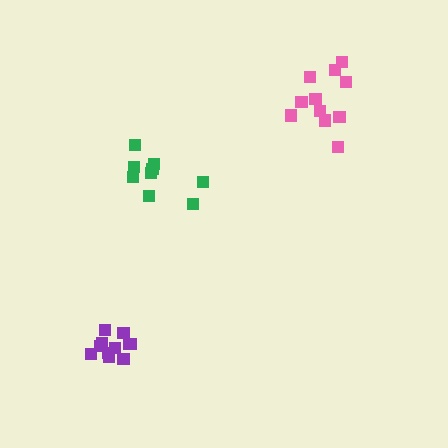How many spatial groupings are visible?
There are 3 spatial groupings.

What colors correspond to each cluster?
The clusters are colored: pink, green, purple.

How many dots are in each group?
Group 1: 11 dots, Group 2: 9 dots, Group 3: 11 dots (31 total).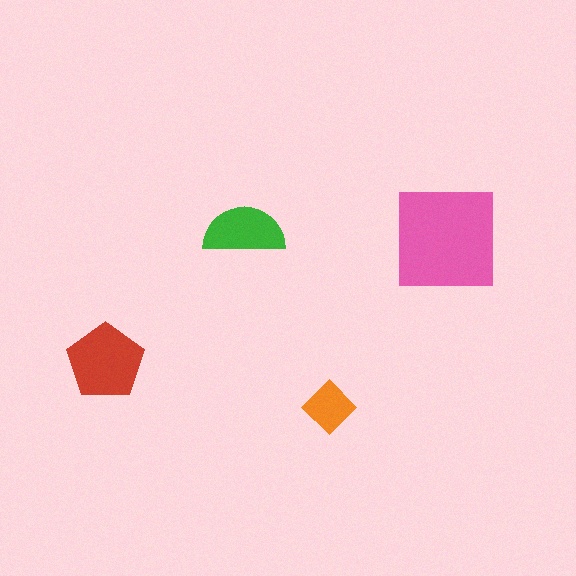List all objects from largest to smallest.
The pink square, the red pentagon, the green semicircle, the orange diamond.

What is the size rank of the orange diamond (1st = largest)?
4th.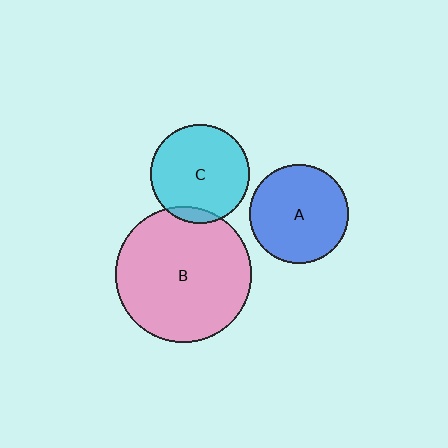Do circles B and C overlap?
Yes.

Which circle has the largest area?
Circle B (pink).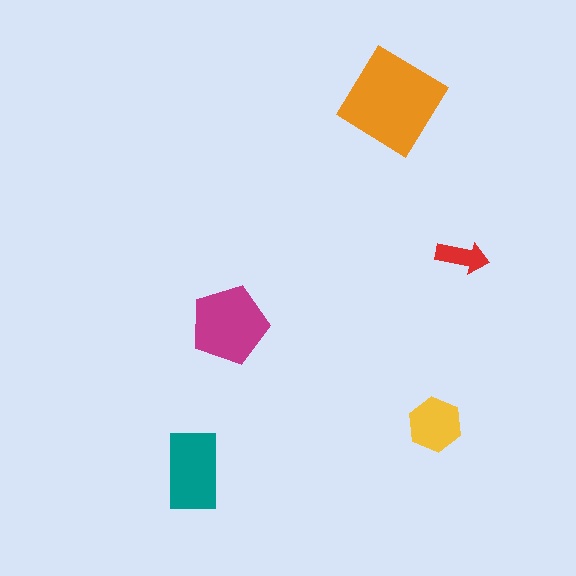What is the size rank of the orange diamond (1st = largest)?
1st.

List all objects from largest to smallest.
The orange diamond, the magenta pentagon, the teal rectangle, the yellow hexagon, the red arrow.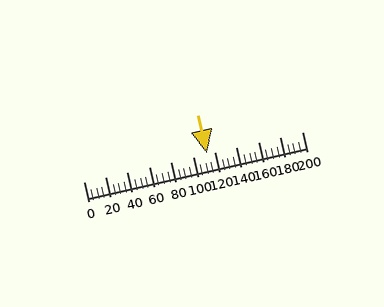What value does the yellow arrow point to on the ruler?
The yellow arrow points to approximately 112.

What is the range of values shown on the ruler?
The ruler shows values from 0 to 200.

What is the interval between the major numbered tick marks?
The major tick marks are spaced 20 units apart.